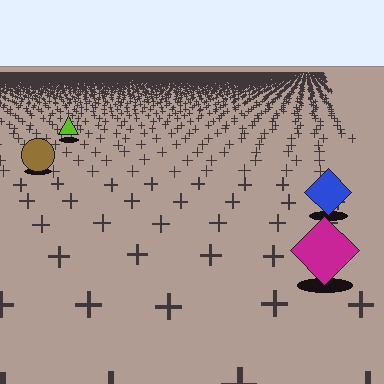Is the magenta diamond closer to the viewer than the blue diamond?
Yes. The magenta diamond is closer — you can tell from the texture gradient: the ground texture is coarser near it.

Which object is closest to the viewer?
The magenta diamond is closest. The texture marks near it are larger and more spread out.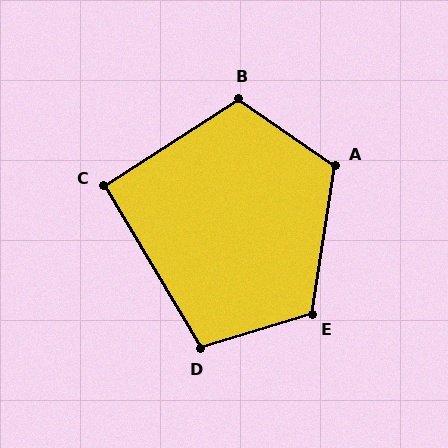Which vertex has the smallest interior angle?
C, at approximately 92 degrees.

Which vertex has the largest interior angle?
E, at approximately 116 degrees.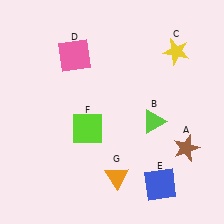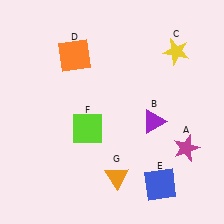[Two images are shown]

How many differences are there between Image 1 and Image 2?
There are 3 differences between the two images.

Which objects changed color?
A changed from brown to magenta. B changed from lime to purple. D changed from pink to orange.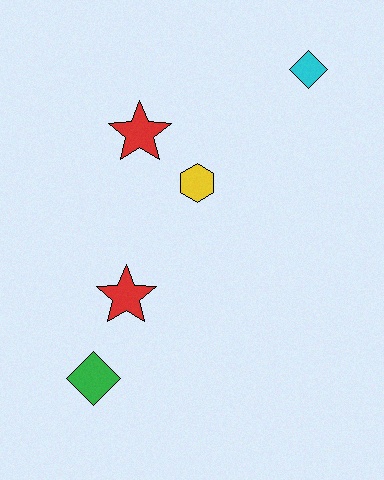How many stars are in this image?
There are 2 stars.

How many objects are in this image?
There are 5 objects.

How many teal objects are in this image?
There are no teal objects.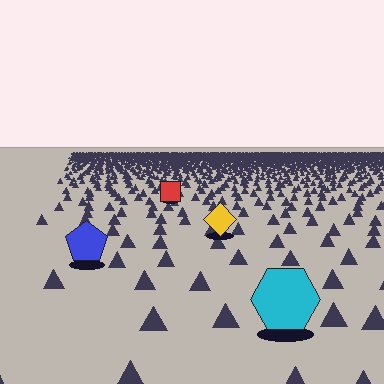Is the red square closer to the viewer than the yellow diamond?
No. The yellow diamond is closer — you can tell from the texture gradient: the ground texture is coarser near it.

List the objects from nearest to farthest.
From nearest to farthest: the cyan hexagon, the blue pentagon, the yellow diamond, the red square.